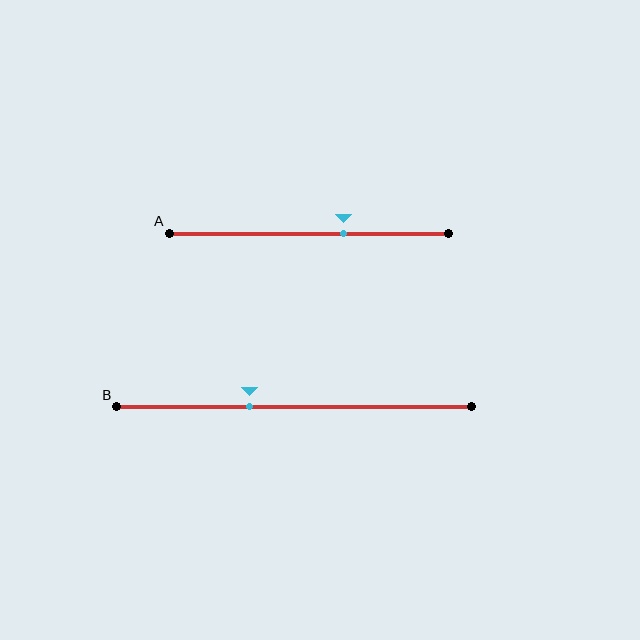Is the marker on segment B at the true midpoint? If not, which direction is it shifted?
No, the marker on segment B is shifted to the left by about 13% of the segment length.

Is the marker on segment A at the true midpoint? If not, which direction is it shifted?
No, the marker on segment A is shifted to the right by about 12% of the segment length.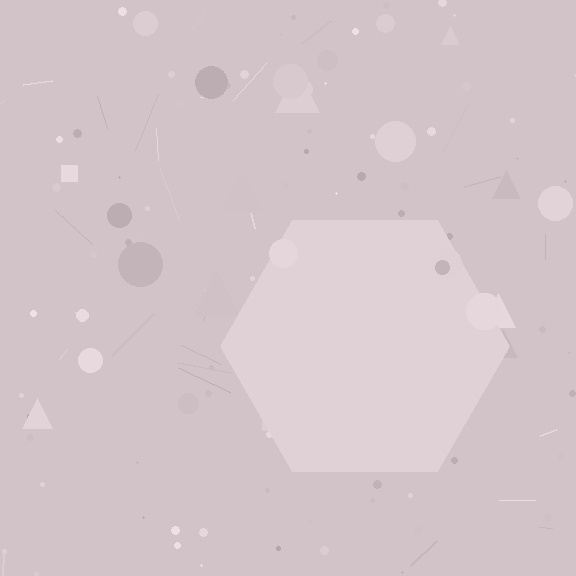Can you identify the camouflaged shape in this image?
The camouflaged shape is a hexagon.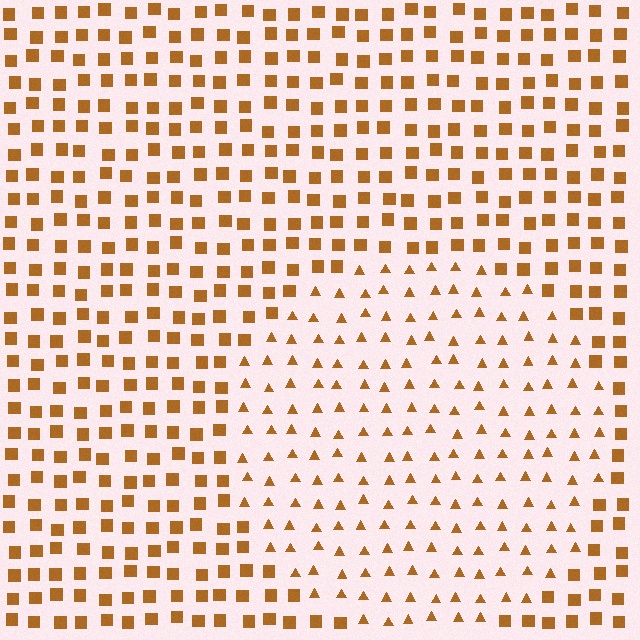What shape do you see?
I see a circle.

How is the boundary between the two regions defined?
The boundary is defined by a change in element shape: triangles inside vs. squares outside. All elements share the same color and spacing.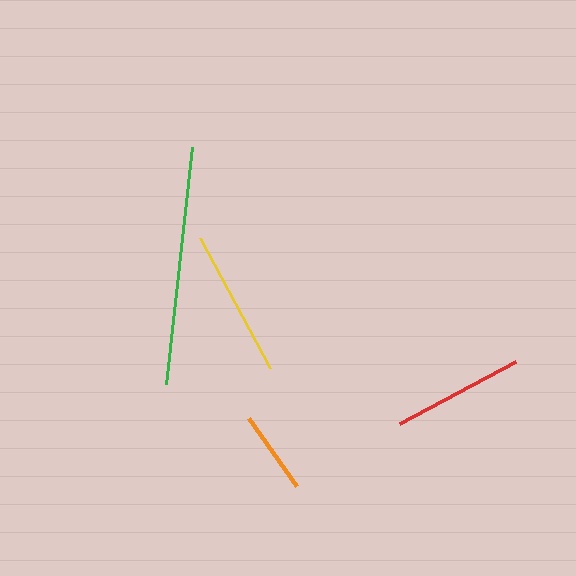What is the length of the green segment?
The green segment is approximately 239 pixels long.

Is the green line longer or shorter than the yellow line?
The green line is longer than the yellow line.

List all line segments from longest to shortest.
From longest to shortest: green, yellow, red, orange.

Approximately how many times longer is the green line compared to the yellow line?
The green line is approximately 1.6 times the length of the yellow line.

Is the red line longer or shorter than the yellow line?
The yellow line is longer than the red line.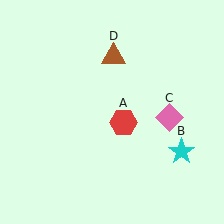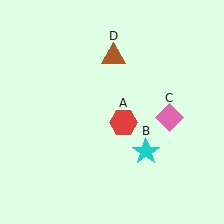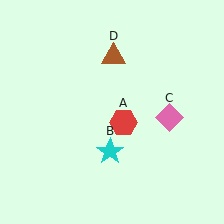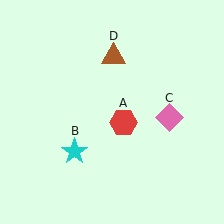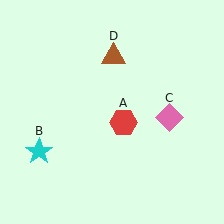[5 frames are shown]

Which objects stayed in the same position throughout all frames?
Red hexagon (object A) and pink diamond (object C) and brown triangle (object D) remained stationary.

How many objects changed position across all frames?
1 object changed position: cyan star (object B).